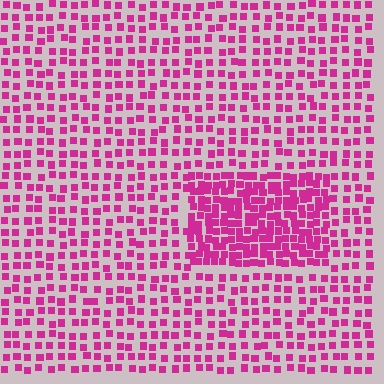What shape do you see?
I see a rectangle.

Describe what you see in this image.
The image contains small magenta elements arranged at two different densities. A rectangle-shaped region is visible where the elements are more densely packed than the surrounding area.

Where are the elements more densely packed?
The elements are more densely packed inside the rectangle boundary.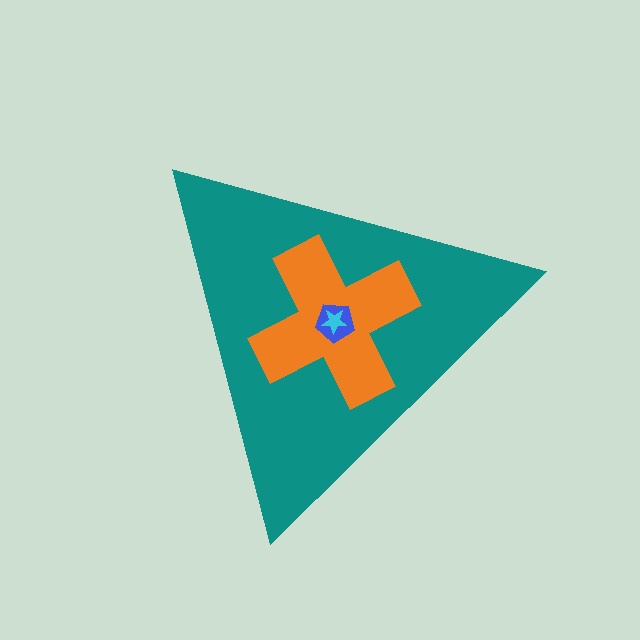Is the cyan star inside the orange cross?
Yes.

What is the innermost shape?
The cyan star.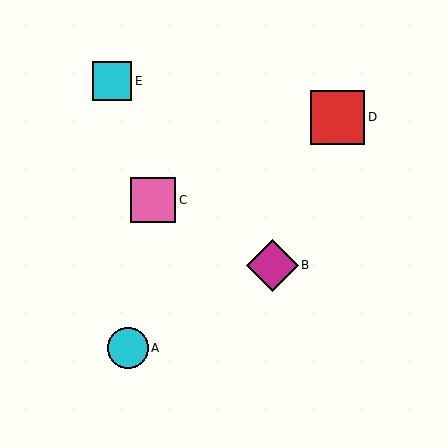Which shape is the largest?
The red square (labeled D) is the largest.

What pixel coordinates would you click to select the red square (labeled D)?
Click at (338, 117) to select the red square D.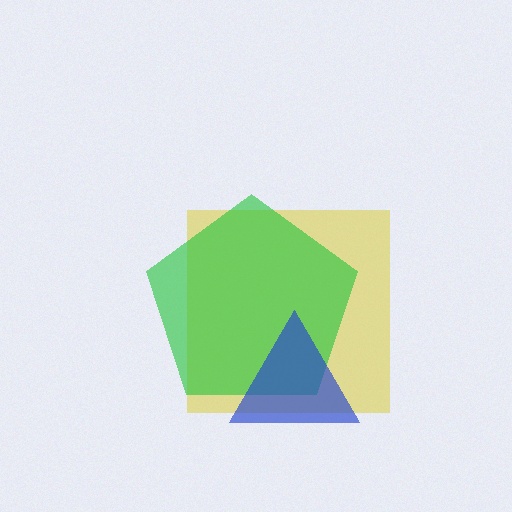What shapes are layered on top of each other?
The layered shapes are: a yellow square, a green pentagon, a blue triangle.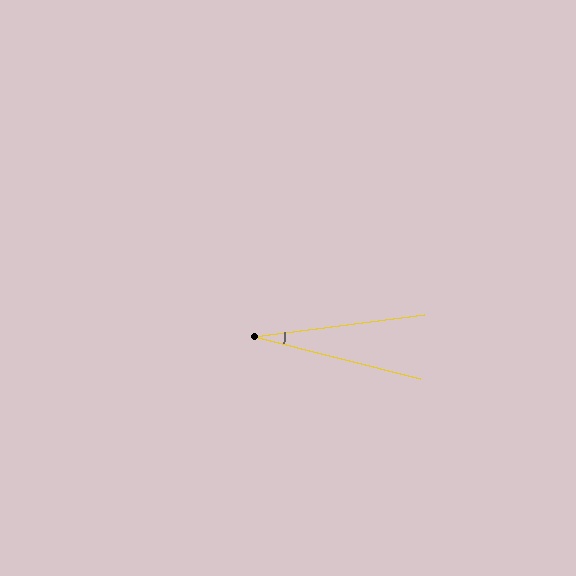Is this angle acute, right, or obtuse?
It is acute.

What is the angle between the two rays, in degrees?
Approximately 22 degrees.